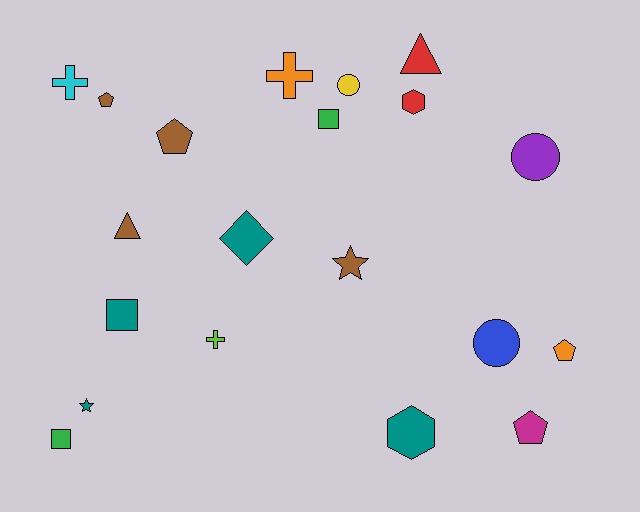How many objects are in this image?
There are 20 objects.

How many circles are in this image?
There are 3 circles.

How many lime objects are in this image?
There is 1 lime object.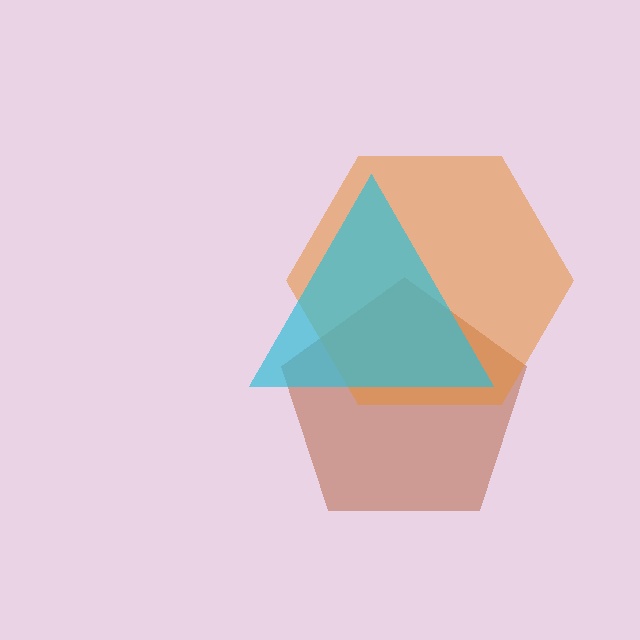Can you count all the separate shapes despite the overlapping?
Yes, there are 3 separate shapes.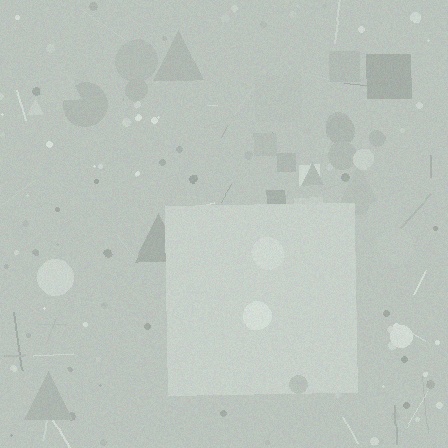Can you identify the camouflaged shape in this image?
The camouflaged shape is a square.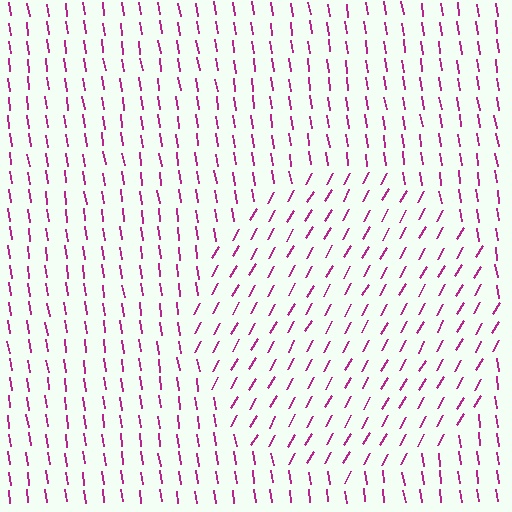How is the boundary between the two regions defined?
The boundary is defined purely by a change in line orientation (approximately 38 degrees difference). All lines are the same color and thickness.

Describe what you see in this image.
The image is filled with small magenta line segments. A circle region in the image has lines oriented differently from the surrounding lines, creating a visible texture boundary.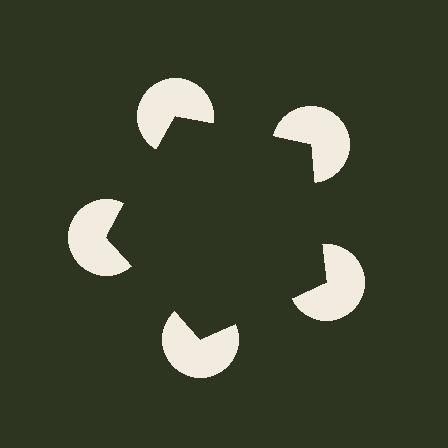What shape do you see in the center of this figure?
An illusory pentagon — its edges are inferred from the aligned wedge cuts in the pac-man discs, not physically drawn.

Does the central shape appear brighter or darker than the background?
It typically appears slightly darker than the background, even though no actual brightness change is drawn.